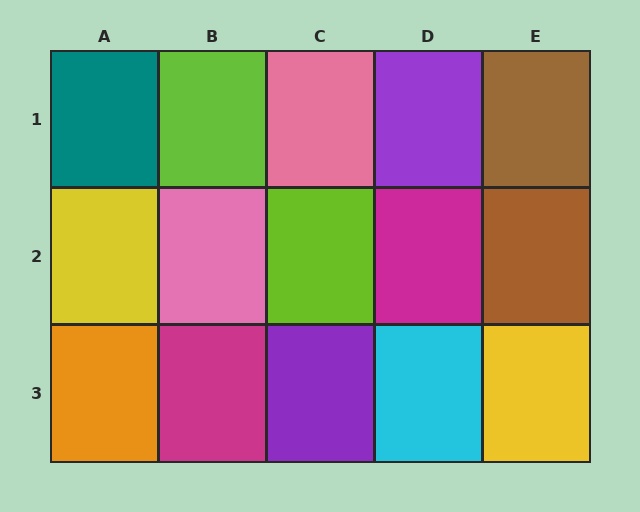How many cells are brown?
2 cells are brown.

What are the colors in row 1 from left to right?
Teal, lime, pink, purple, brown.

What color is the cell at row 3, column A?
Orange.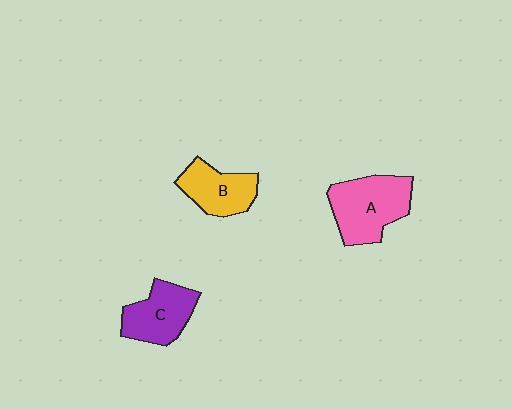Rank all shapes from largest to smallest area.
From largest to smallest: A (pink), C (purple), B (yellow).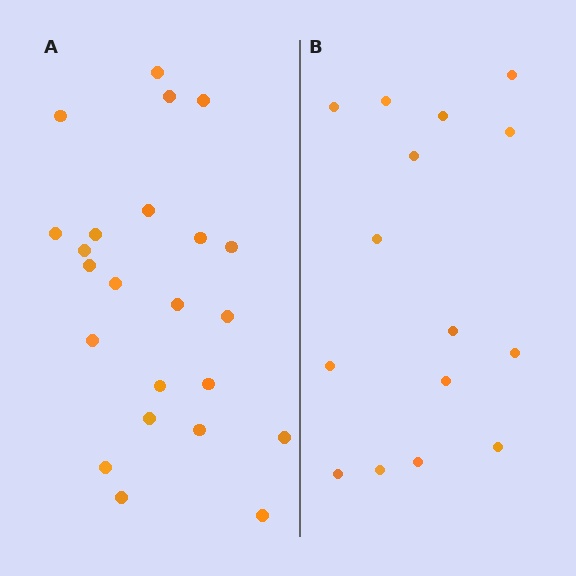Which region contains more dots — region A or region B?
Region A (the left region) has more dots.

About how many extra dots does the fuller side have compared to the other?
Region A has roughly 8 or so more dots than region B.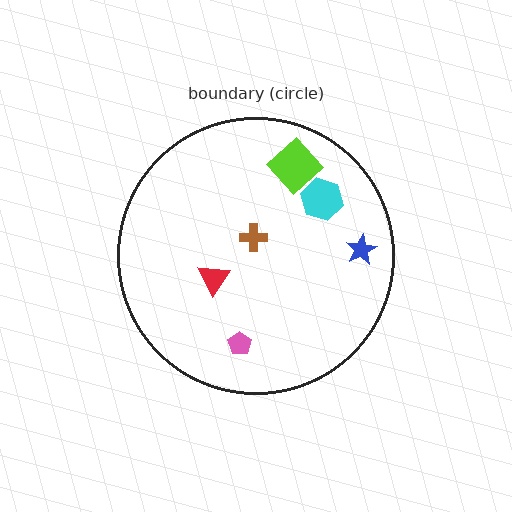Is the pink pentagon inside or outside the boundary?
Inside.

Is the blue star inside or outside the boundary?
Inside.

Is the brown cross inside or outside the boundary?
Inside.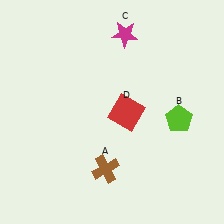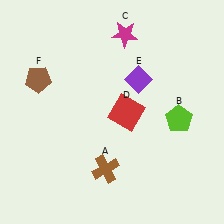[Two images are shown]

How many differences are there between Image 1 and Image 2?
There are 2 differences between the two images.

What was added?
A purple diamond (E), a brown pentagon (F) were added in Image 2.